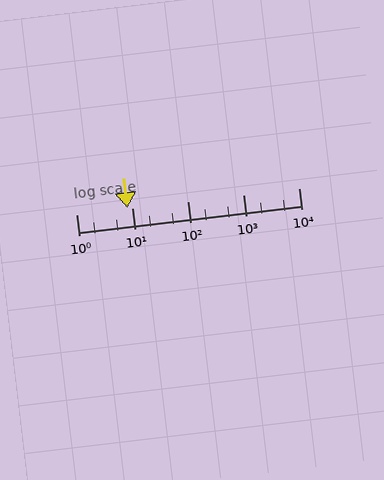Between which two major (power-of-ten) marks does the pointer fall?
The pointer is between 1 and 10.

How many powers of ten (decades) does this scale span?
The scale spans 4 decades, from 1 to 10000.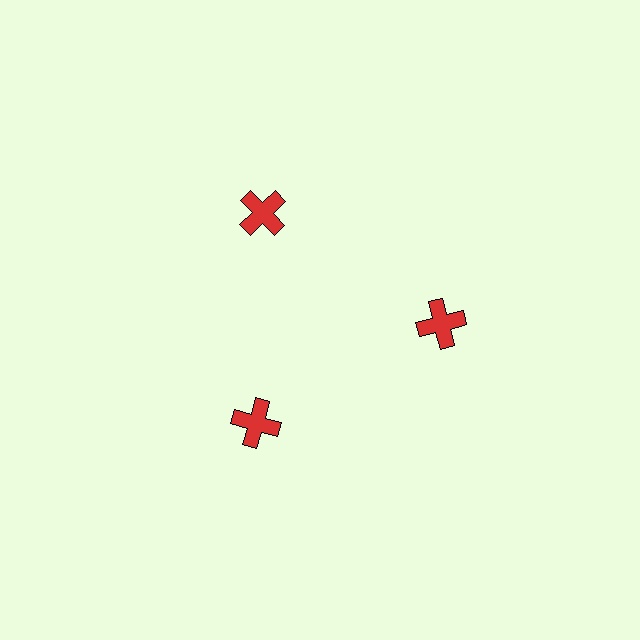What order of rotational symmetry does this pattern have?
This pattern has 3-fold rotational symmetry.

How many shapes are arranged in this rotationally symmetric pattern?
There are 3 shapes, arranged in 3 groups of 1.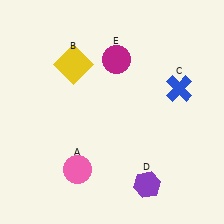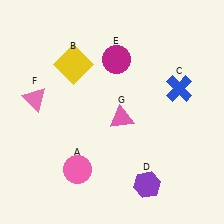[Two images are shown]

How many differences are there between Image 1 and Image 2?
There are 2 differences between the two images.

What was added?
A pink triangle (F), a pink triangle (G) were added in Image 2.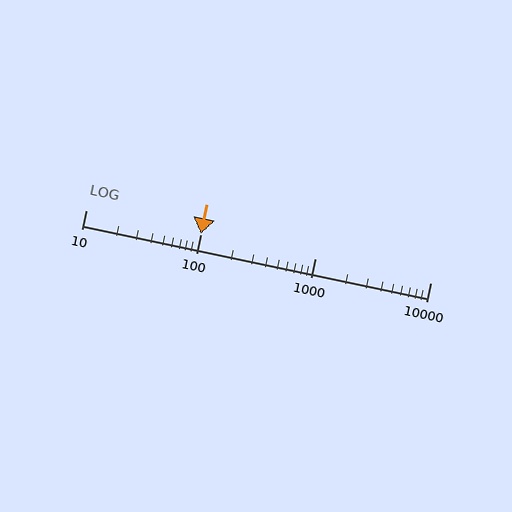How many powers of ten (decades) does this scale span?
The scale spans 3 decades, from 10 to 10000.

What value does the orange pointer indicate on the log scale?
The pointer indicates approximately 100.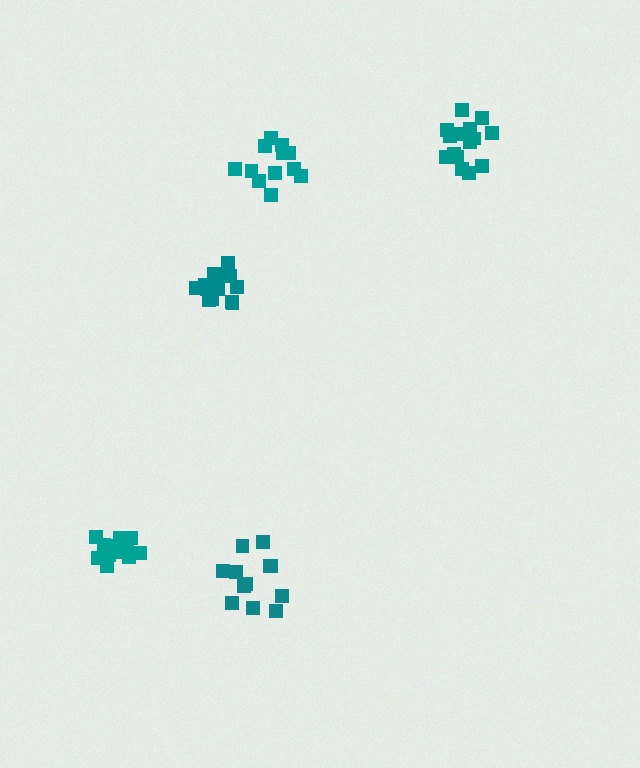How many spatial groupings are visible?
There are 5 spatial groupings.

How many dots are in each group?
Group 1: 16 dots, Group 2: 16 dots, Group 3: 14 dots, Group 4: 13 dots, Group 5: 12 dots (71 total).